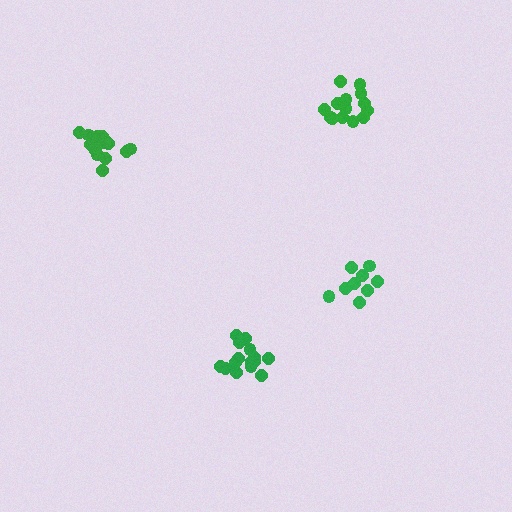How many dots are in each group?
Group 1: 14 dots, Group 2: 9 dots, Group 3: 15 dots, Group 4: 15 dots (53 total).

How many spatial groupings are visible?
There are 4 spatial groupings.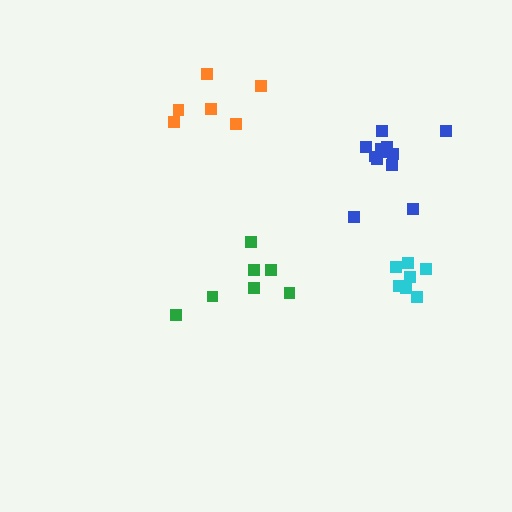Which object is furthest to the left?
The orange cluster is leftmost.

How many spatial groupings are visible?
There are 4 spatial groupings.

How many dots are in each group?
Group 1: 7 dots, Group 2: 7 dots, Group 3: 12 dots, Group 4: 6 dots (32 total).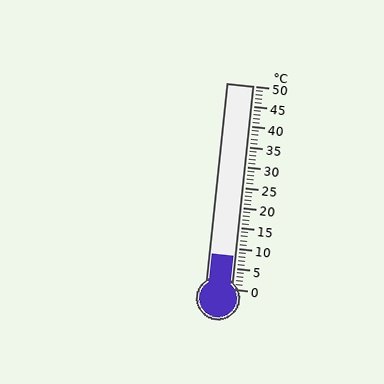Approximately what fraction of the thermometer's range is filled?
The thermometer is filled to approximately 15% of its range.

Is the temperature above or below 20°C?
The temperature is below 20°C.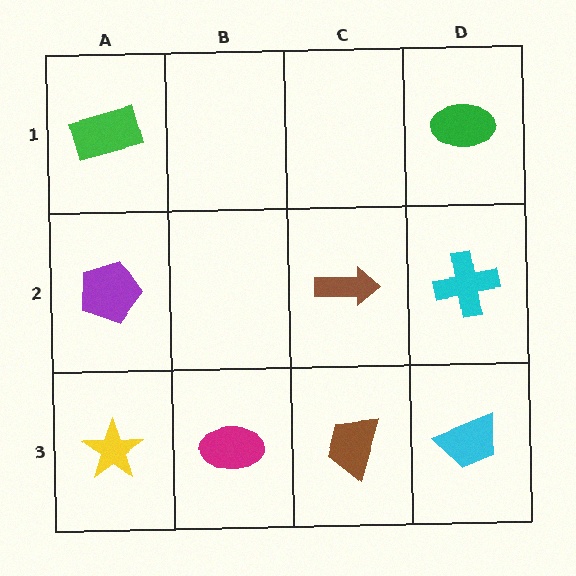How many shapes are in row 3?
4 shapes.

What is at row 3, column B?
A magenta ellipse.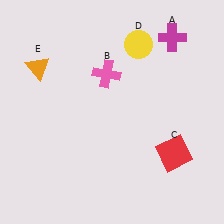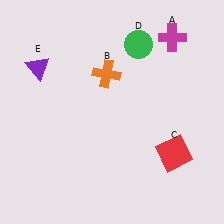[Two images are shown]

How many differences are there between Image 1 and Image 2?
There are 3 differences between the two images.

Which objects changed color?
B changed from pink to orange. D changed from yellow to green. E changed from orange to purple.